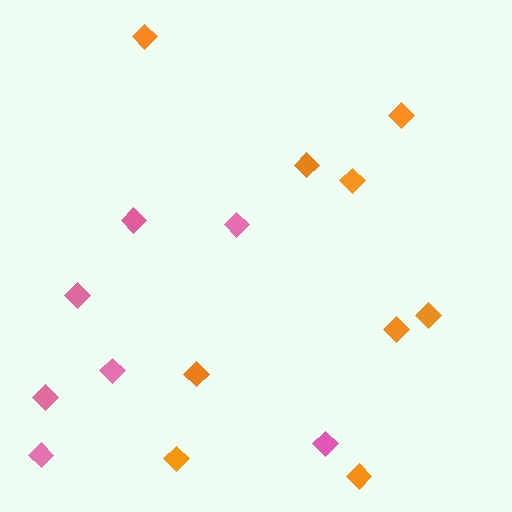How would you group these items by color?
There are 2 groups: one group of orange diamonds (9) and one group of pink diamonds (7).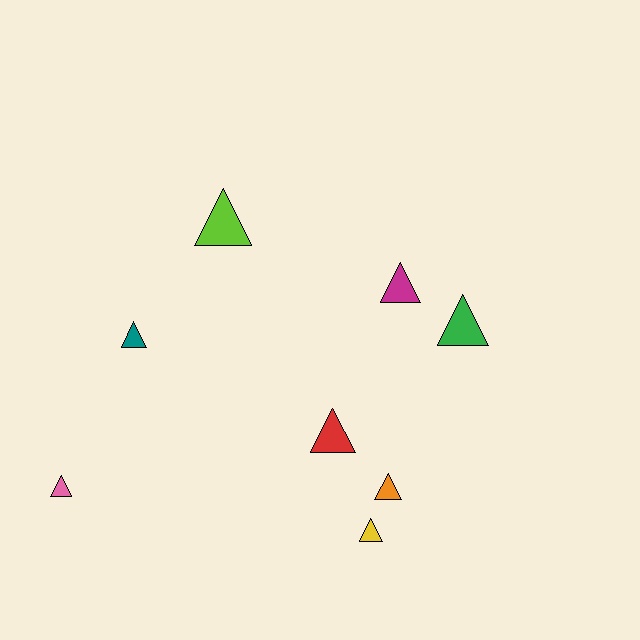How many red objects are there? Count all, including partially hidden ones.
There is 1 red object.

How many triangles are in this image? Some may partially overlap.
There are 8 triangles.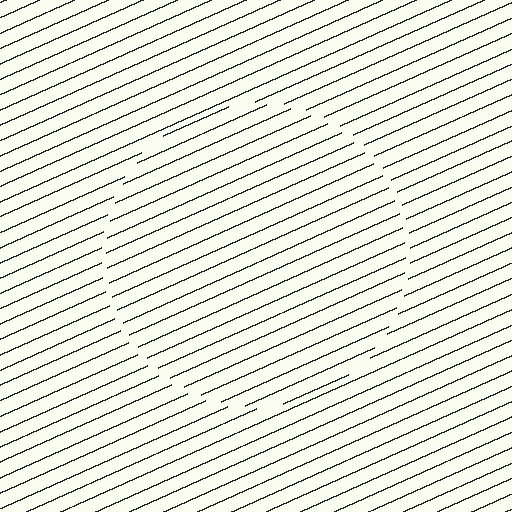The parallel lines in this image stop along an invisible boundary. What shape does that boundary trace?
An illusory circle. The interior of the shape contains the same grating, shifted by half a period — the contour is defined by the phase discontinuity where line-ends from the inner and outer gratings abut.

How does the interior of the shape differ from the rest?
The interior of the shape contains the same grating, shifted by half a period — the contour is defined by the phase discontinuity where line-ends from the inner and outer gratings abut.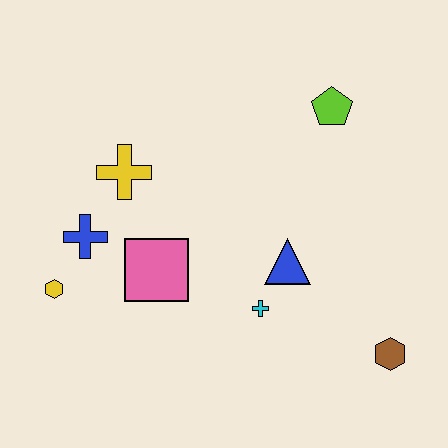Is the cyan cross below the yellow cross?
Yes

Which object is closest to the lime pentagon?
The blue triangle is closest to the lime pentagon.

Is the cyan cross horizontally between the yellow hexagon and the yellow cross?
No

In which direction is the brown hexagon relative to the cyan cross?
The brown hexagon is to the right of the cyan cross.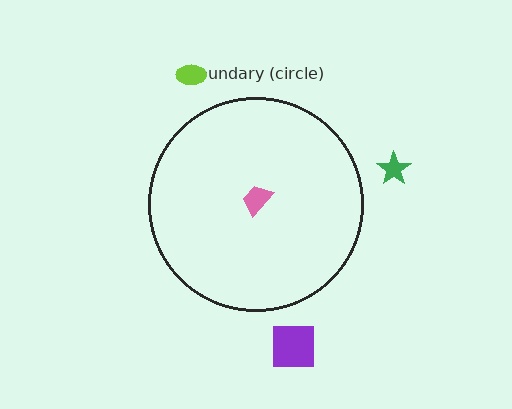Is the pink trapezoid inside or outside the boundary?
Inside.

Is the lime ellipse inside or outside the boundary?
Outside.